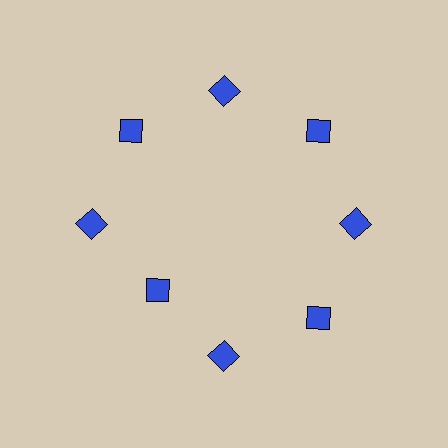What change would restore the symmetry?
The symmetry would be restored by moving it outward, back onto the ring so that all 8 squares sit at equal angles and equal distance from the center.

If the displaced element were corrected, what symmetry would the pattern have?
It would have 8-fold rotational symmetry — the pattern would map onto itself every 45 degrees.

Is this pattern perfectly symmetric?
No. The 8 blue squares are arranged in a ring, but one element near the 8 o'clock position is pulled inward toward the center, breaking the 8-fold rotational symmetry.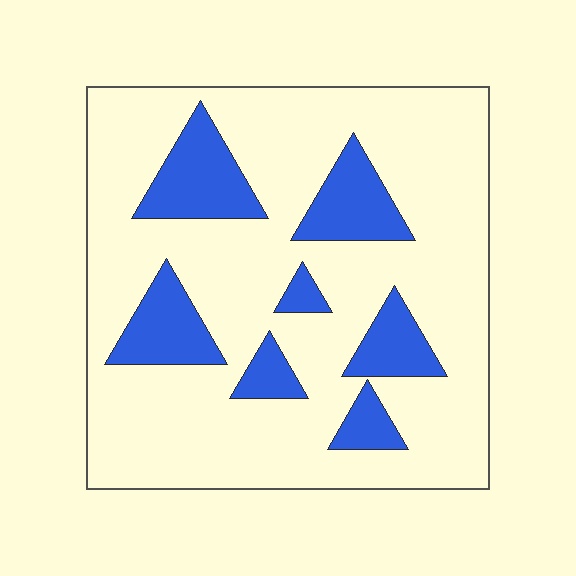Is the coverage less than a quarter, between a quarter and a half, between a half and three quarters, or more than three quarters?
Less than a quarter.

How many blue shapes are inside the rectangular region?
7.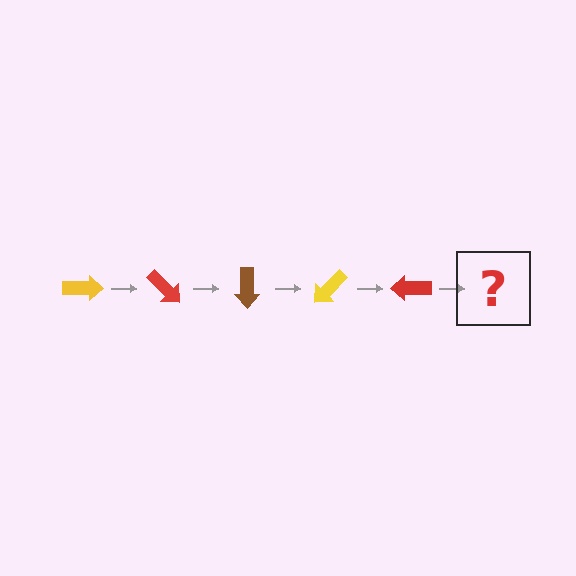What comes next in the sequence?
The next element should be a brown arrow, rotated 225 degrees from the start.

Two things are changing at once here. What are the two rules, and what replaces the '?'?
The two rules are that it rotates 45 degrees each step and the color cycles through yellow, red, and brown. The '?' should be a brown arrow, rotated 225 degrees from the start.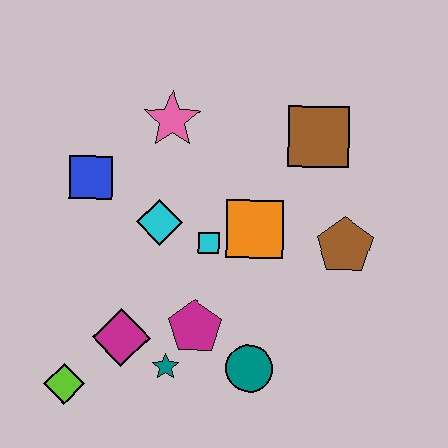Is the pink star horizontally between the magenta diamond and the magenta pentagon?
Yes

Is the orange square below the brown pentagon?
No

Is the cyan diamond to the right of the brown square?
No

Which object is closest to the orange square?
The cyan square is closest to the orange square.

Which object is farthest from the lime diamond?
The brown square is farthest from the lime diamond.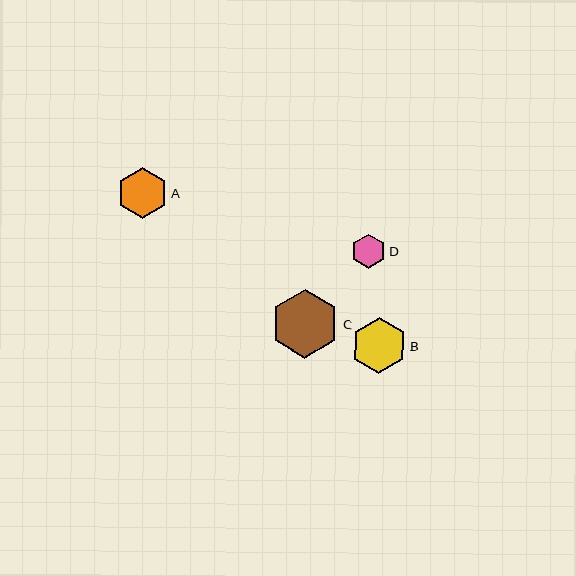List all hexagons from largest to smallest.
From largest to smallest: C, B, A, D.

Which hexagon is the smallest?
Hexagon D is the smallest with a size of approximately 35 pixels.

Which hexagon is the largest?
Hexagon C is the largest with a size of approximately 69 pixels.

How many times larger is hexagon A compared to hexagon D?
Hexagon A is approximately 1.5 times the size of hexagon D.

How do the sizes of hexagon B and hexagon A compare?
Hexagon B and hexagon A are approximately the same size.